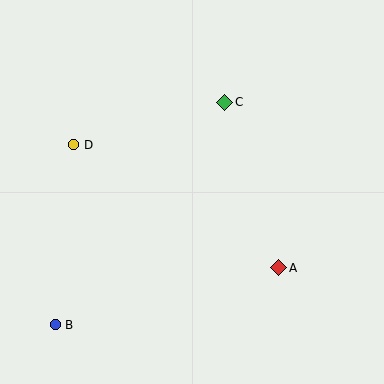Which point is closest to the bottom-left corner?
Point B is closest to the bottom-left corner.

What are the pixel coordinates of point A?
Point A is at (278, 268).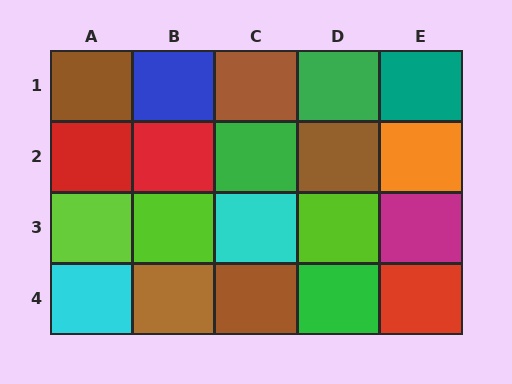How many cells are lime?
3 cells are lime.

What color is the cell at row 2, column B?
Red.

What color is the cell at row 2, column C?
Green.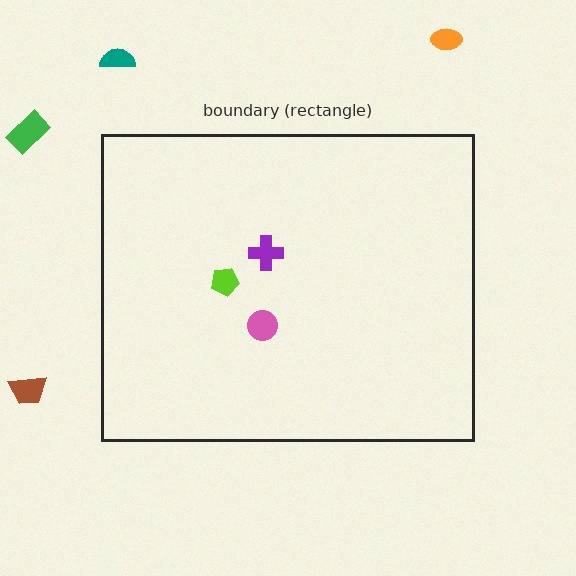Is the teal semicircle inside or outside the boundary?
Outside.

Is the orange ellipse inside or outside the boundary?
Outside.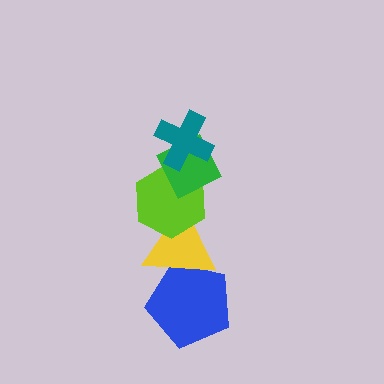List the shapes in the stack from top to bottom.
From top to bottom: the teal cross, the green diamond, the lime hexagon, the yellow triangle, the blue pentagon.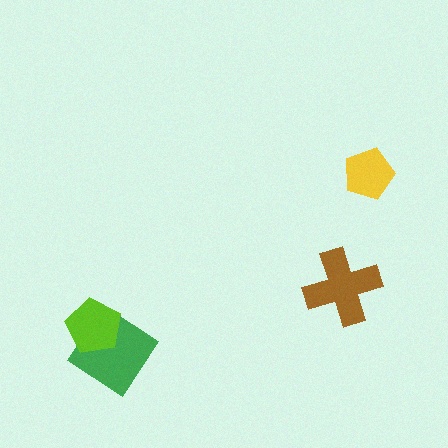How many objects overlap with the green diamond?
1 object overlaps with the green diamond.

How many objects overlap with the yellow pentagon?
0 objects overlap with the yellow pentagon.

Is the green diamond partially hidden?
Yes, it is partially covered by another shape.